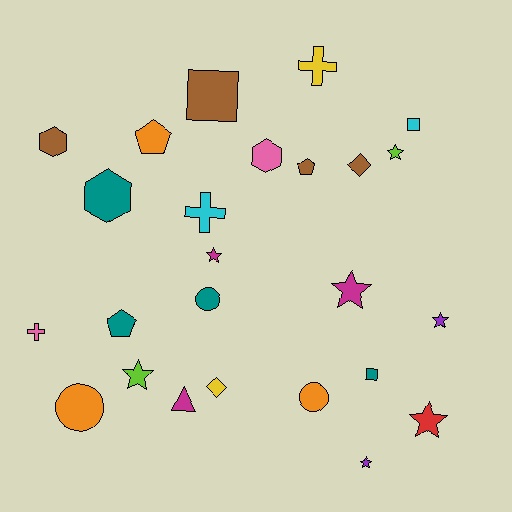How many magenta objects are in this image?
There are 3 magenta objects.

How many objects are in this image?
There are 25 objects.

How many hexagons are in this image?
There are 3 hexagons.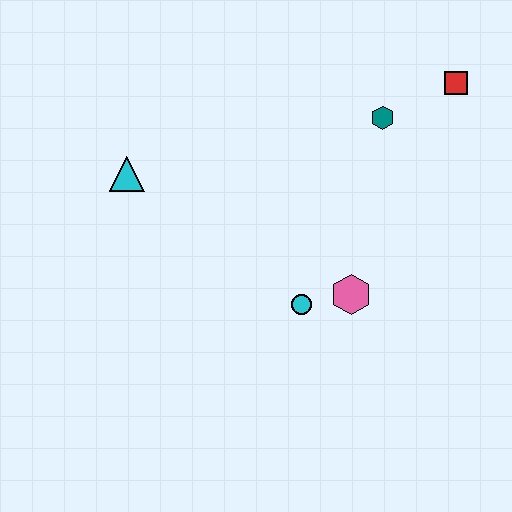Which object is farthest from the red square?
The cyan triangle is farthest from the red square.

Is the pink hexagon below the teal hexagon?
Yes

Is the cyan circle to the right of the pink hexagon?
No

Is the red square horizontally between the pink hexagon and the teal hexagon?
No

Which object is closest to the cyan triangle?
The cyan circle is closest to the cyan triangle.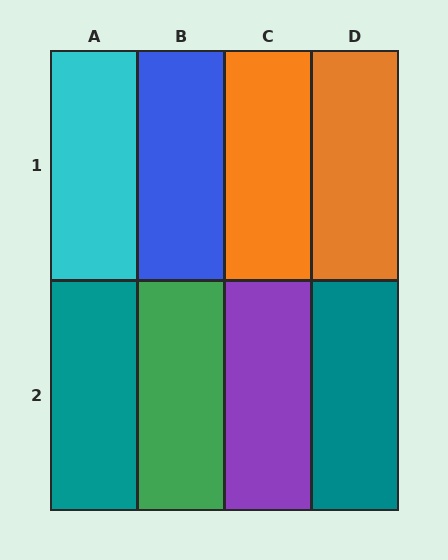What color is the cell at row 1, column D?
Orange.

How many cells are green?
1 cell is green.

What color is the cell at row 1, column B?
Blue.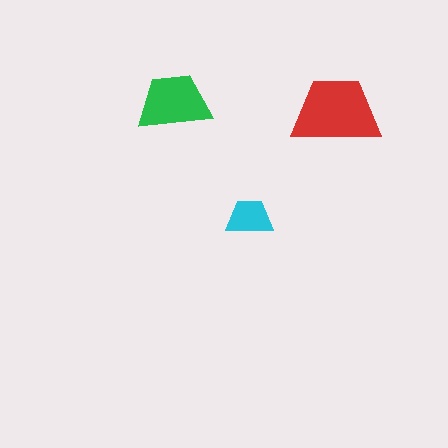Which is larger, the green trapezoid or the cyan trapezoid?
The green one.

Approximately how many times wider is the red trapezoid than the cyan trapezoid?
About 2 times wider.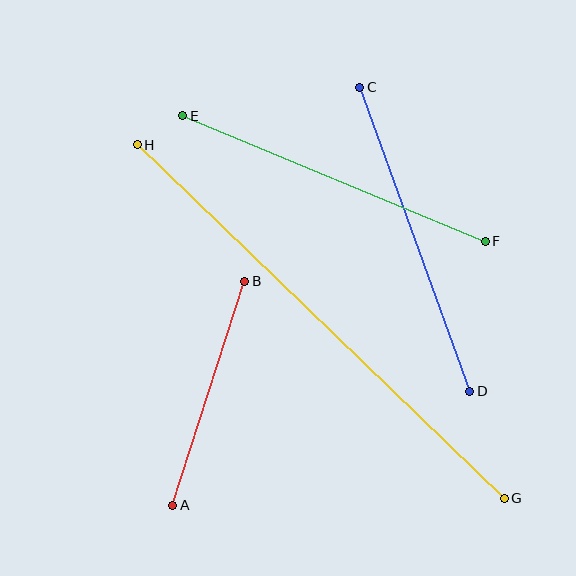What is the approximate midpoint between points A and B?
The midpoint is at approximately (209, 393) pixels.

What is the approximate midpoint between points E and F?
The midpoint is at approximately (334, 178) pixels.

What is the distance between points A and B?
The distance is approximately 235 pixels.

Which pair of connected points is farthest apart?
Points G and H are farthest apart.